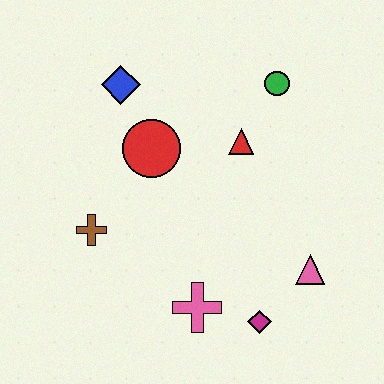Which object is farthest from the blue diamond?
The magenta diamond is farthest from the blue diamond.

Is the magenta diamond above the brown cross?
No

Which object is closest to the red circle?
The blue diamond is closest to the red circle.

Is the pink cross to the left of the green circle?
Yes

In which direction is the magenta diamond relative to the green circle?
The magenta diamond is below the green circle.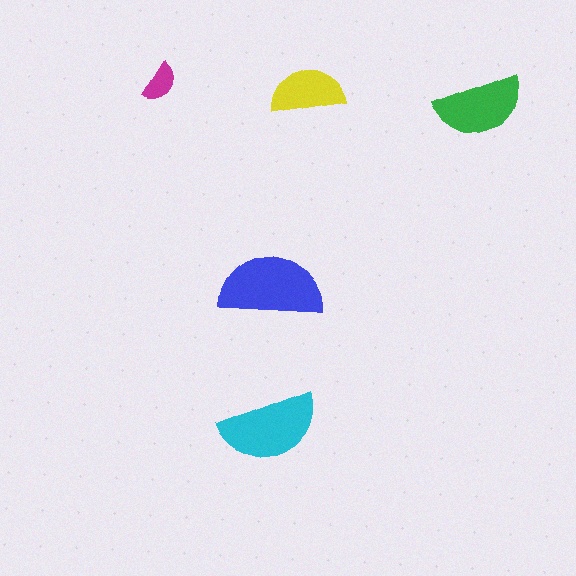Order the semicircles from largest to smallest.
the blue one, the cyan one, the green one, the yellow one, the magenta one.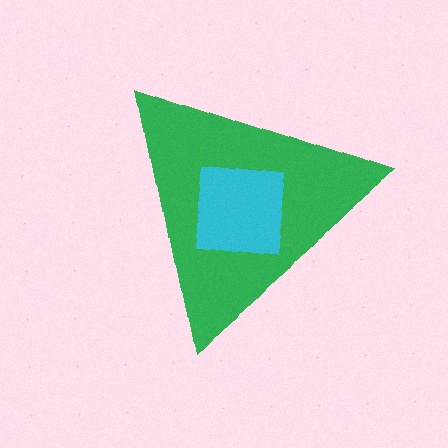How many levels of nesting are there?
2.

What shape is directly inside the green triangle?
The cyan square.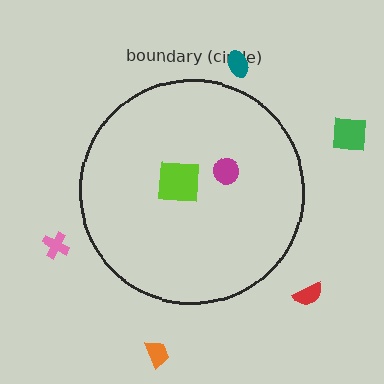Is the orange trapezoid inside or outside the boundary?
Outside.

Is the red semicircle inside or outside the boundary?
Outside.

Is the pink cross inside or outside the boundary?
Outside.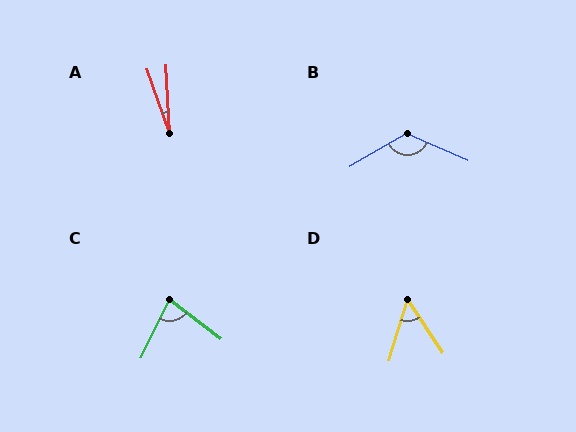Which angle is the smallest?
A, at approximately 16 degrees.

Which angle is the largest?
B, at approximately 127 degrees.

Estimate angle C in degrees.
Approximately 79 degrees.